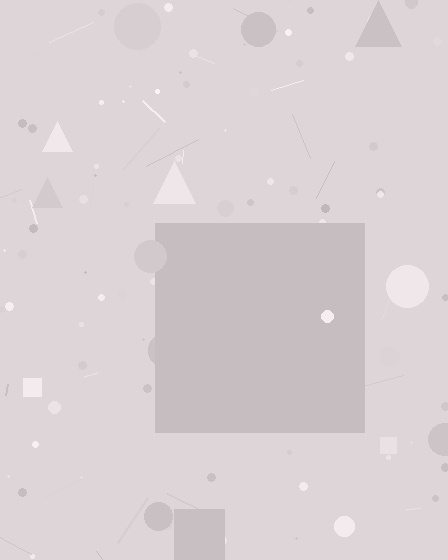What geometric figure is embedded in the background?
A square is embedded in the background.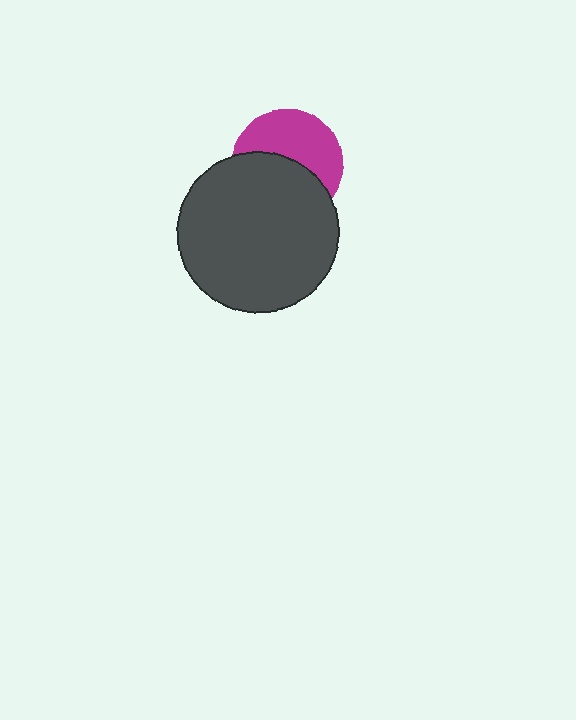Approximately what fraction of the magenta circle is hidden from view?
Roughly 51% of the magenta circle is hidden behind the dark gray circle.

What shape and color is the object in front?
The object in front is a dark gray circle.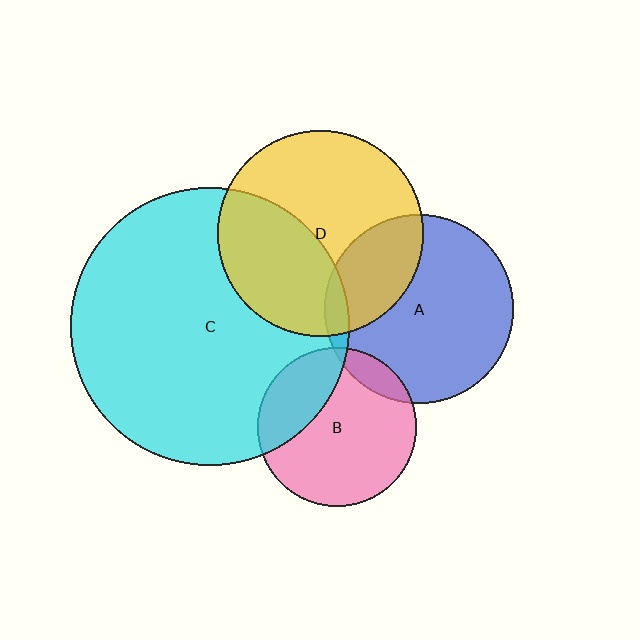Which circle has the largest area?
Circle C (cyan).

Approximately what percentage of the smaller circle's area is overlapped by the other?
Approximately 40%.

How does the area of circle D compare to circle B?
Approximately 1.7 times.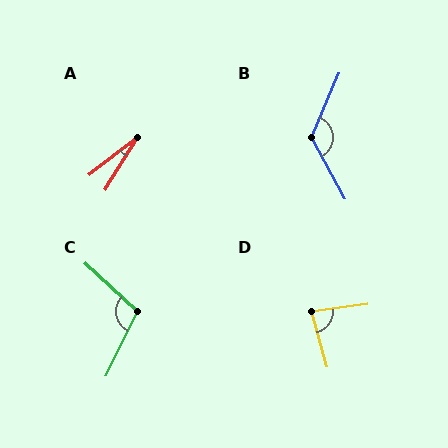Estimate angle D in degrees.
Approximately 82 degrees.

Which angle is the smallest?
A, at approximately 20 degrees.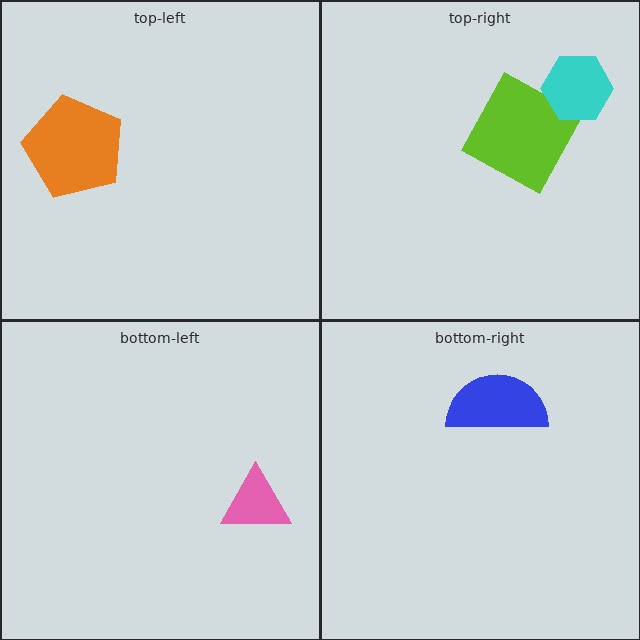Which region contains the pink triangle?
The bottom-left region.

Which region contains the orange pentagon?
The top-left region.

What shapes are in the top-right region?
The lime square, the cyan hexagon.